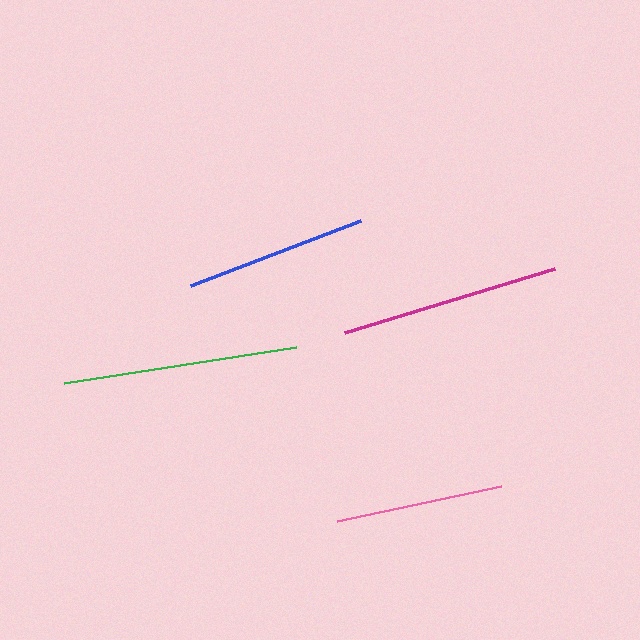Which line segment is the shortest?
The pink line is the shortest at approximately 167 pixels.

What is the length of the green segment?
The green segment is approximately 235 pixels long.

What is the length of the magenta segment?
The magenta segment is approximately 219 pixels long.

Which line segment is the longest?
The green line is the longest at approximately 235 pixels.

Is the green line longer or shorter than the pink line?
The green line is longer than the pink line.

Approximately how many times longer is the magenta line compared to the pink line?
The magenta line is approximately 1.3 times the length of the pink line.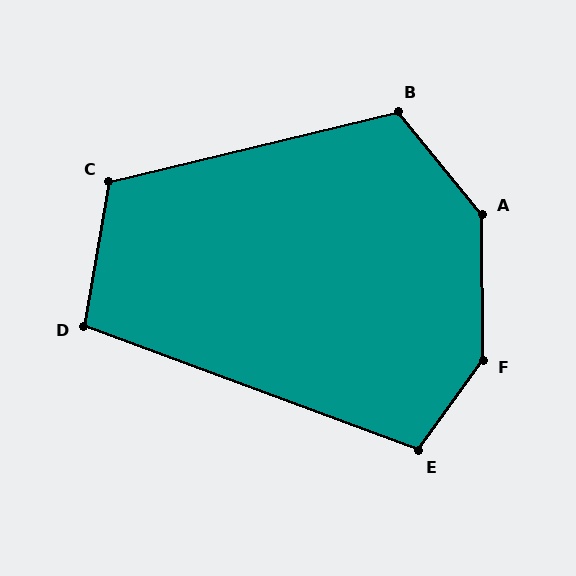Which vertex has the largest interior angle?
F, at approximately 144 degrees.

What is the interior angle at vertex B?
Approximately 116 degrees (obtuse).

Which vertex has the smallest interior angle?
D, at approximately 100 degrees.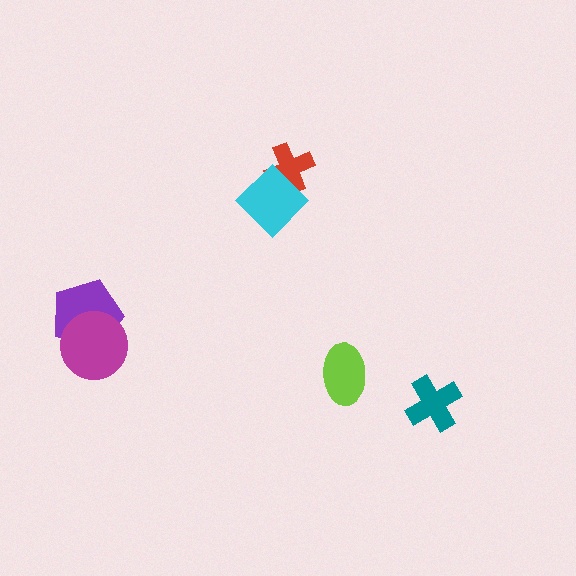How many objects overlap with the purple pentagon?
1 object overlaps with the purple pentagon.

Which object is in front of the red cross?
The cyan diamond is in front of the red cross.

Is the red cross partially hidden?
Yes, it is partially covered by another shape.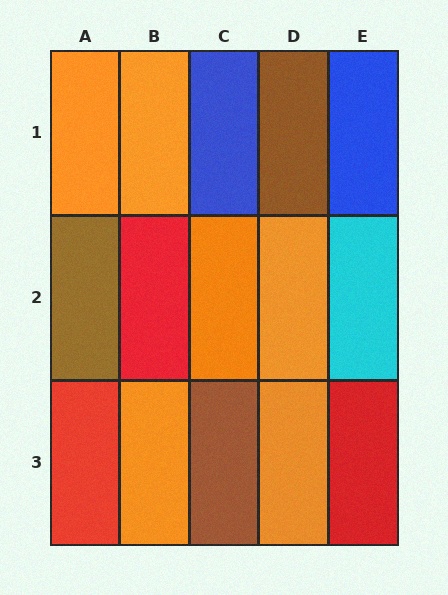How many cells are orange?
6 cells are orange.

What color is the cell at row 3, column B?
Orange.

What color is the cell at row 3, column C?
Brown.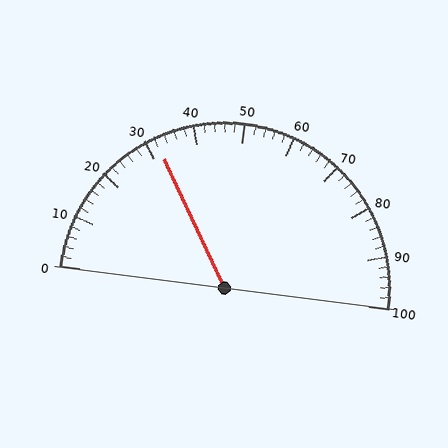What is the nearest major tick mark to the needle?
The nearest major tick mark is 30.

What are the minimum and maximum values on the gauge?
The gauge ranges from 0 to 100.